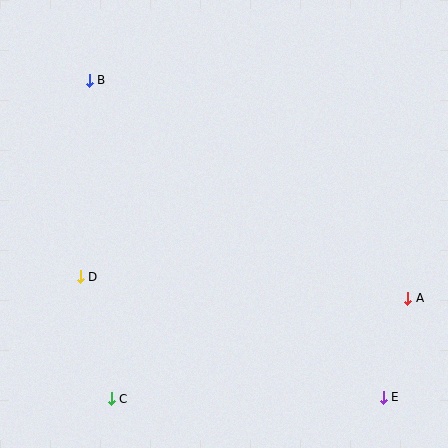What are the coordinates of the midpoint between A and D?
The midpoint between A and D is at (244, 287).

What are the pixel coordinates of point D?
Point D is at (80, 277).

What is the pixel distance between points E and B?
The distance between E and B is 433 pixels.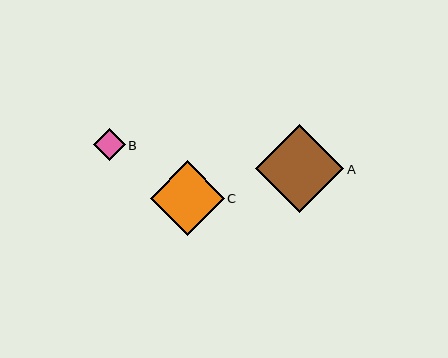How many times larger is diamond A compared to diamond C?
Diamond A is approximately 1.2 times the size of diamond C.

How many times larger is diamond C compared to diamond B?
Diamond C is approximately 2.3 times the size of diamond B.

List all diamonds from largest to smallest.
From largest to smallest: A, C, B.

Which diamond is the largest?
Diamond A is the largest with a size of approximately 88 pixels.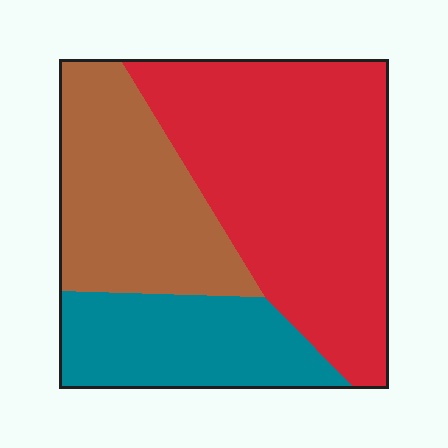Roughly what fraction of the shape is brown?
Brown covers about 30% of the shape.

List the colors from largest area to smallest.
From largest to smallest: red, brown, teal.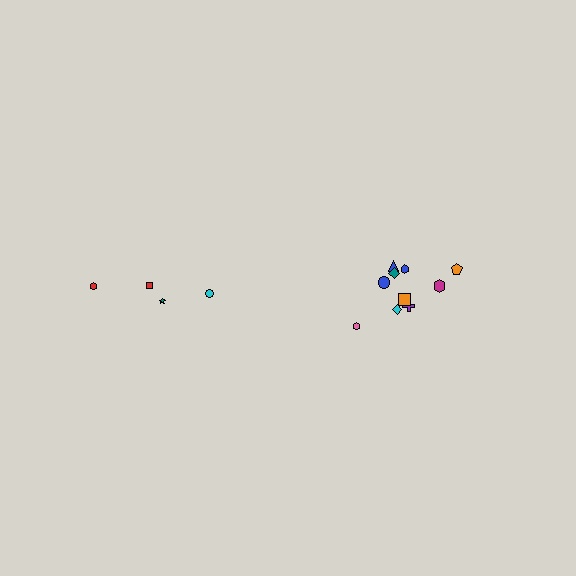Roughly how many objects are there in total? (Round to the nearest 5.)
Roughly 15 objects in total.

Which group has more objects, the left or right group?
The right group.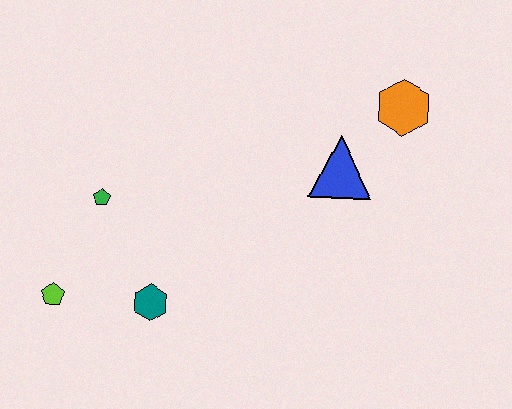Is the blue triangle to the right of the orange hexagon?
No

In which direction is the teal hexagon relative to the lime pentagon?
The teal hexagon is to the right of the lime pentagon.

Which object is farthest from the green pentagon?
The orange hexagon is farthest from the green pentagon.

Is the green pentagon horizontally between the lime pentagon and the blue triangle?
Yes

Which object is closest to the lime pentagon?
The teal hexagon is closest to the lime pentagon.